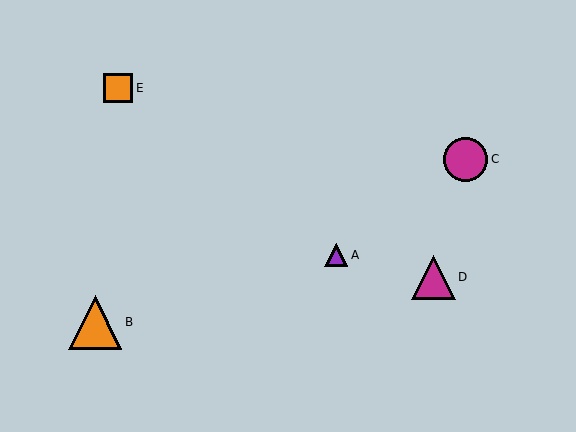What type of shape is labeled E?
Shape E is an orange square.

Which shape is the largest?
The orange triangle (labeled B) is the largest.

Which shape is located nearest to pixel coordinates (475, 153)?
The magenta circle (labeled C) at (466, 159) is nearest to that location.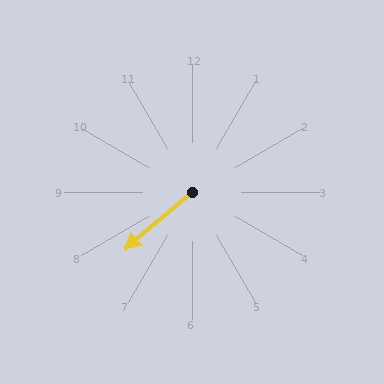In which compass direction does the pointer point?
Southwest.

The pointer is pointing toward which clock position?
Roughly 8 o'clock.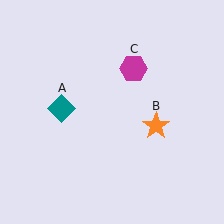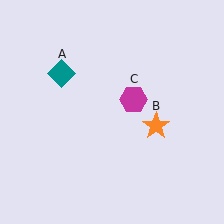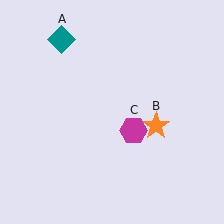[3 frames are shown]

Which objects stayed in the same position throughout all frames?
Orange star (object B) remained stationary.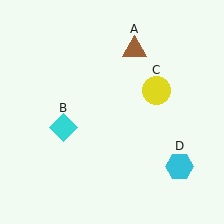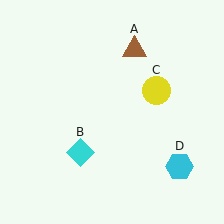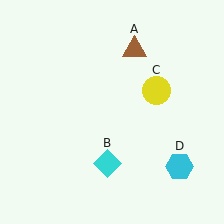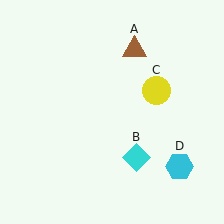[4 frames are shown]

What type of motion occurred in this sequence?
The cyan diamond (object B) rotated counterclockwise around the center of the scene.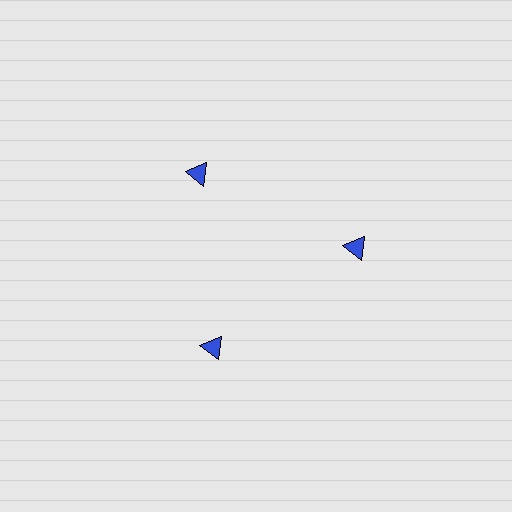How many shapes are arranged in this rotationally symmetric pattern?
There are 3 shapes, arranged in 3 groups of 1.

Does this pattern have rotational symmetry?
Yes, this pattern has 3-fold rotational symmetry. It looks the same after rotating 120 degrees around the center.